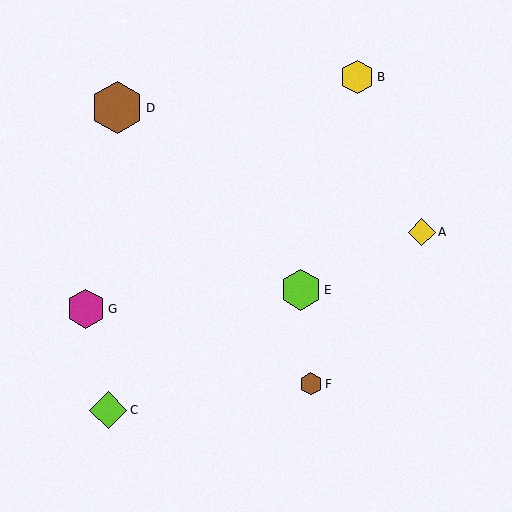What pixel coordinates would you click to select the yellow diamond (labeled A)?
Click at (422, 232) to select the yellow diamond A.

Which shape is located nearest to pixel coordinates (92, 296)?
The magenta hexagon (labeled G) at (86, 309) is nearest to that location.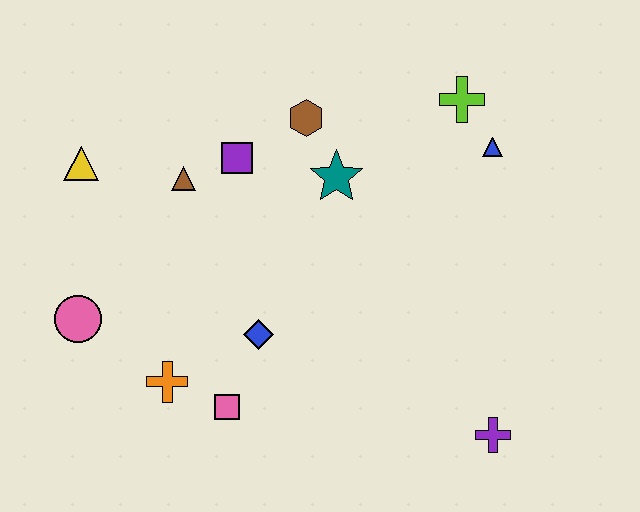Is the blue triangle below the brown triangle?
No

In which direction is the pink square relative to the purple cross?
The pink square is to the left of the purple cross.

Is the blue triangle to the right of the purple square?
Yes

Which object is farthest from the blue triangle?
The pink circle is farthest from the blue triangle.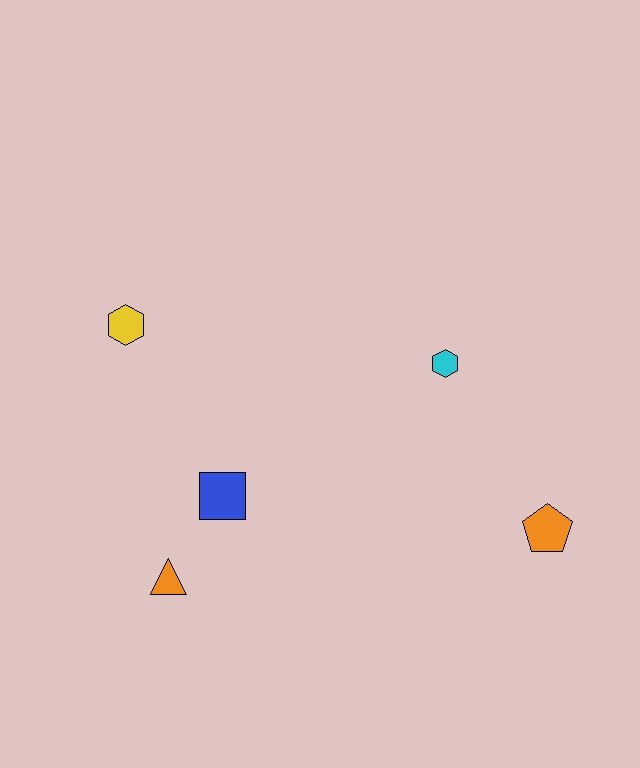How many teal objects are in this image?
There are no teal objects.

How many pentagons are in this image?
There is 1 pentagon.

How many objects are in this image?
There are 5 objects.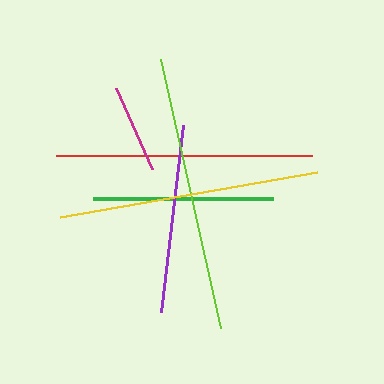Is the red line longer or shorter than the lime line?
The lime line is longer than the red line.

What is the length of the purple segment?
The purple segment is approximately 187 pixels long.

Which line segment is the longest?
The lime line is the longest at approximately 276 pixels.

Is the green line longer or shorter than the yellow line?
The yellow line is longer than the green line.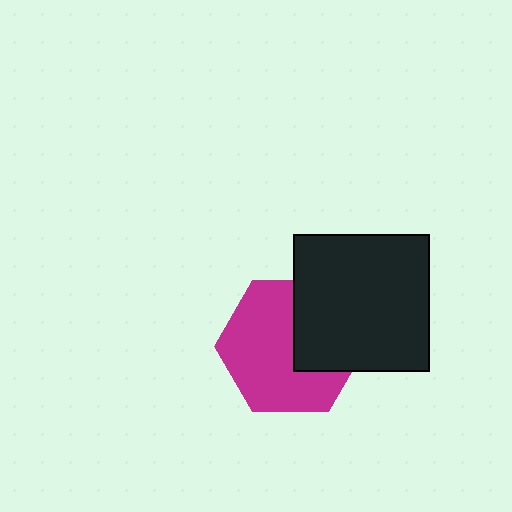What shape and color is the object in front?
The object in front is a black rectangle.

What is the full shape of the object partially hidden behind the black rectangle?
The partially hidden object is a magenta hexagon.